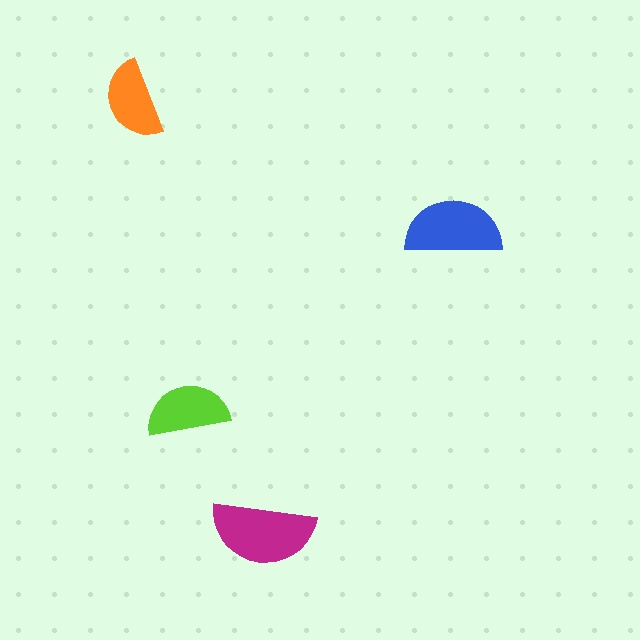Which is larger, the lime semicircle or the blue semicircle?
The blue one.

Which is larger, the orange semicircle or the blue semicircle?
The blue one.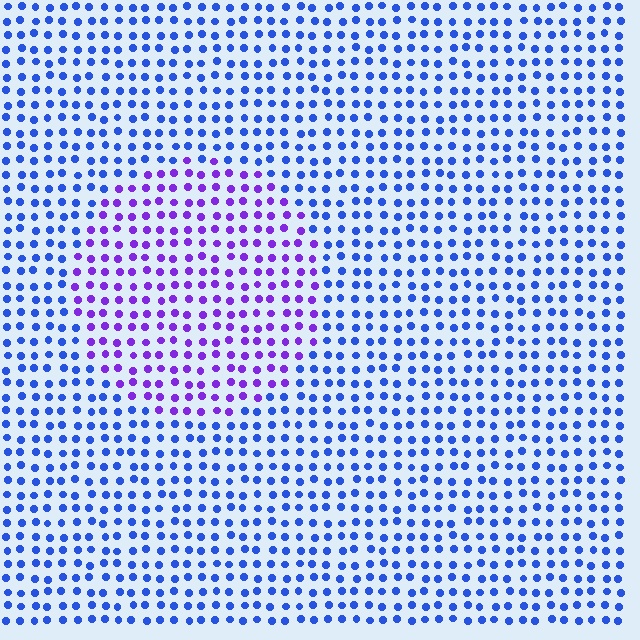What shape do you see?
I see a circle.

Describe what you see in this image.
The image is filled with small blue elements in a uniform arrangement. A circle-shaped region is visible where the elements are tinted to a slightly different hue, forming a subtle color boundary.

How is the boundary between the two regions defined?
The boundary is defined purely by a slight shift in hue (about 44 degrees). Spacing, size, and orientation are identical on both sides.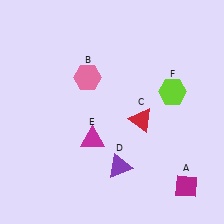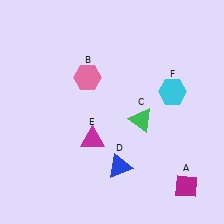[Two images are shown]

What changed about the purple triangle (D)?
In Image 1, D is purple. In Image 2, it changed to blue.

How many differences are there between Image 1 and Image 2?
There are 3 differences between the two images.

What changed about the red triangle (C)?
In Image 1, C is red. In Image 2, it changed to green.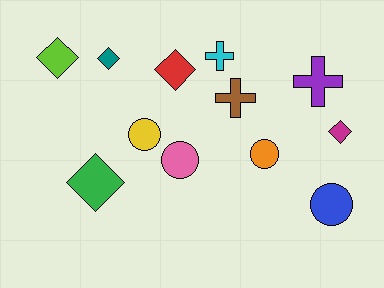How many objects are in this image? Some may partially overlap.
There are 12 objects.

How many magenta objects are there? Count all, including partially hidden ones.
There is 1 magenta object.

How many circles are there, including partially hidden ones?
There are 4 circles.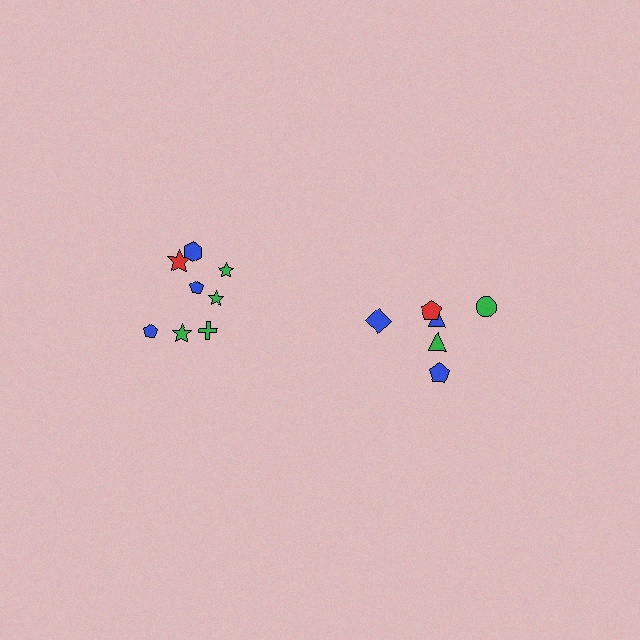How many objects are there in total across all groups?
There are 14 objects.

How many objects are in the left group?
There are 8 objects.